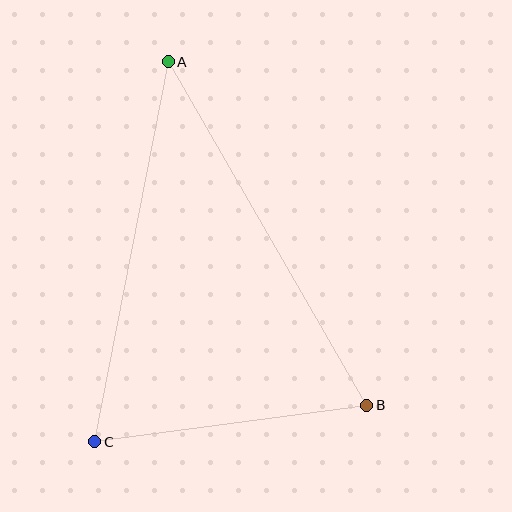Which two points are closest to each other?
Points B and C are closest to each other.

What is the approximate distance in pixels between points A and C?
The distance between A and C is approximately 387 pixels.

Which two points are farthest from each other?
Points A and B are farthest from each other.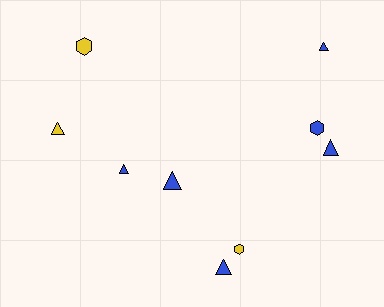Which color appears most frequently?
Blue, with 6 objects.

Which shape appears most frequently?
Triangle, with 6 objects.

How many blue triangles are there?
There are 5 blue triangles.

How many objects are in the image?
There are 9 objects.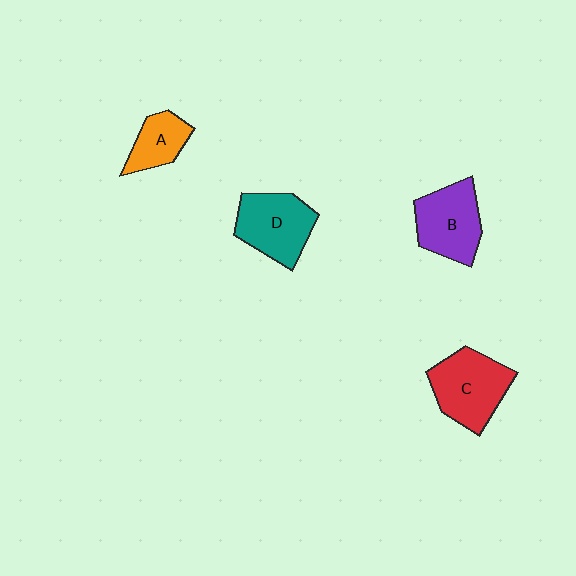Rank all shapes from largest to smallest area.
From largest to smallest: C (red), D (teal), B (purple), A (orange).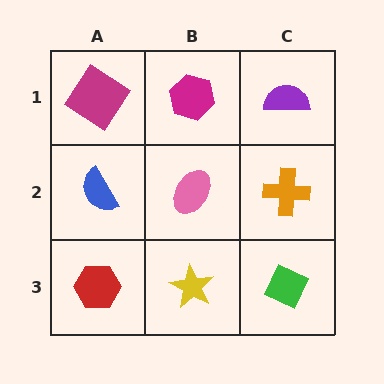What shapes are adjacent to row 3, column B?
A pink ellipse (row 2, column B), a red hexagon (row 3, column A), a green diamond (row 3, column C).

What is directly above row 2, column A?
A magenta diamond.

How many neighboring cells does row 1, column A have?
2.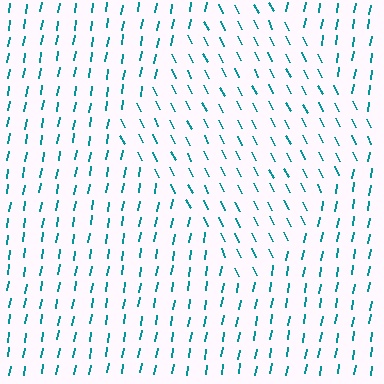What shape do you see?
I see a diamond.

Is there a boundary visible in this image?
Yes, there is a texture boundary formed by a change in line orientation.